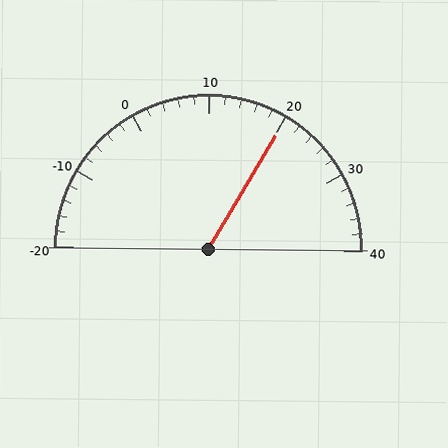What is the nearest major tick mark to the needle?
The nearest major tick mark is 20.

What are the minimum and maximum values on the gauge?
The gauge ranges from -20 to 40.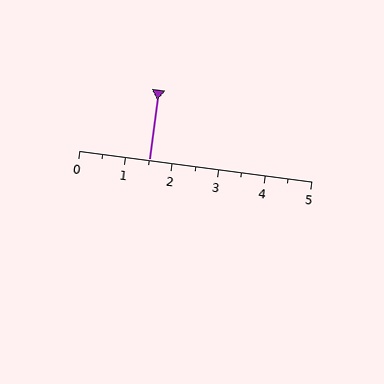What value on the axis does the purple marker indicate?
The marker indicates approximately 1.5.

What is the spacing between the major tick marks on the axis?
The major ticks are spaced 1 apart.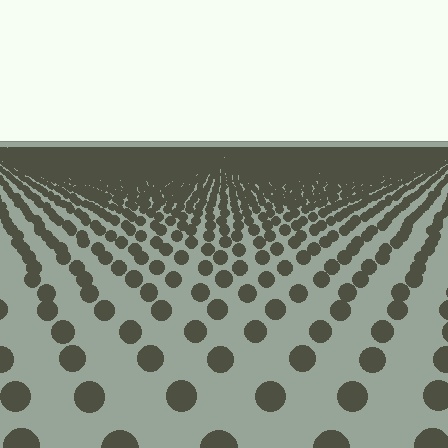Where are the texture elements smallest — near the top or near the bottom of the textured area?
Near the top.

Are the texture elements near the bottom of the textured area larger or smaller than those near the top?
Larger. Near the bottom, elements are closer to the viewer and appear at a bigger on-screen size.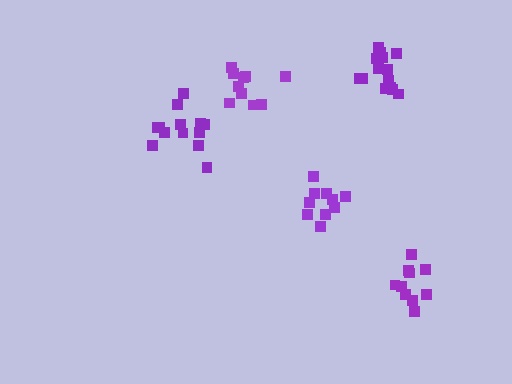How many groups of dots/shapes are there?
There are 5 groups.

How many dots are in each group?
Group 1: 14 dots, Group 2: 10 dots, Group 3: 10 dots, Group 4: 13 dots, Group 5: 10 dots (57 total).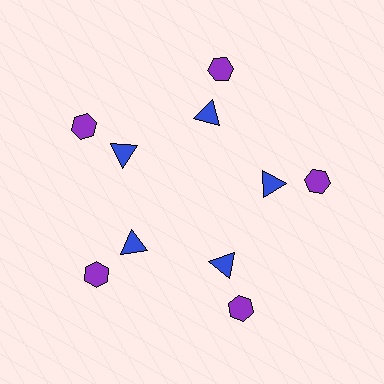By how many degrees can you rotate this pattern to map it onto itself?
The pattern maps onto itself every 72 degrees of rotation.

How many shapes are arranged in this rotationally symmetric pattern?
There are 10 shapes, arranged in 5 groups of 2.